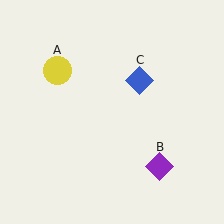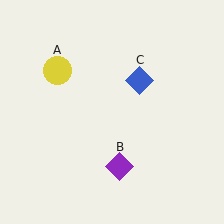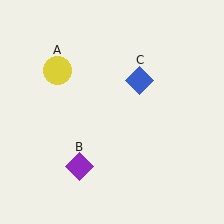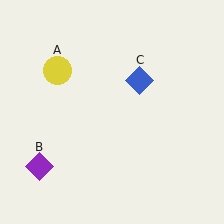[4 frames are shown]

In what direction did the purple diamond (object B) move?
The purple diamond (object B) moved left.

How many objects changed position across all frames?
1 object changed position: purple diamond (object B).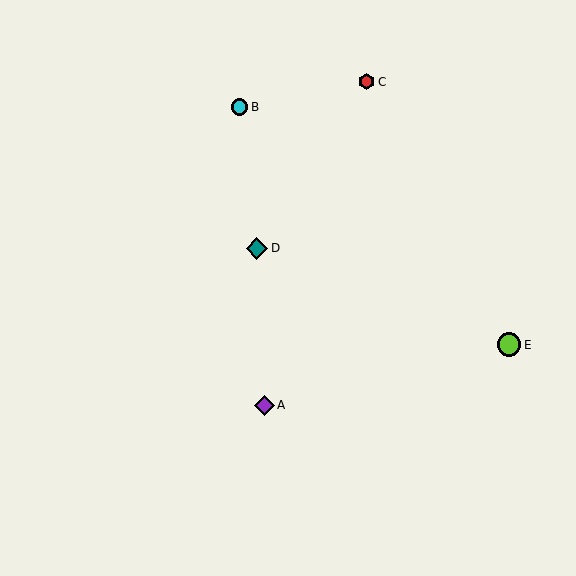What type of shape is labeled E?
Shape E is a lime circle.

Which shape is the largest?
The lime circle (labeled E) is the largest.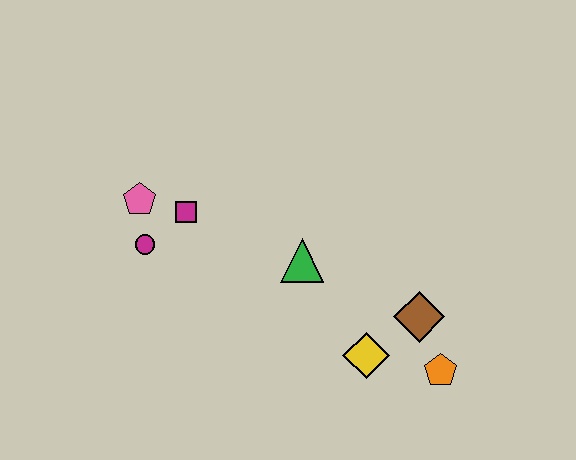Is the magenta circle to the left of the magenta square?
Yes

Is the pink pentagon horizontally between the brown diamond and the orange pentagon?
No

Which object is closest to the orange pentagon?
The brown diamond is closest to the orange pentagon.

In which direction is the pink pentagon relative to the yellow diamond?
The pink pentagon is to the left of the yellow diamond.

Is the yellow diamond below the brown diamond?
Yes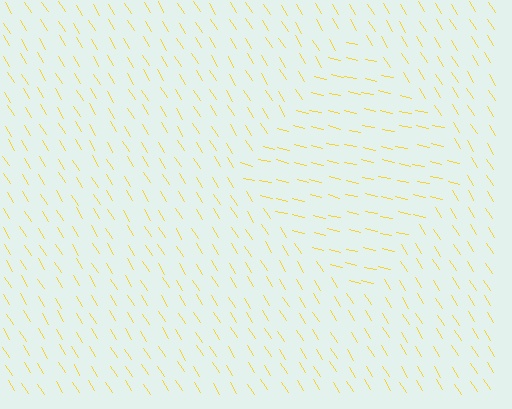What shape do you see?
I see a diamond.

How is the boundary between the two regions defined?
The boundary is defined purely by a change in line orientation (approximately 45 degrees difference). All lines are the same color and thickness.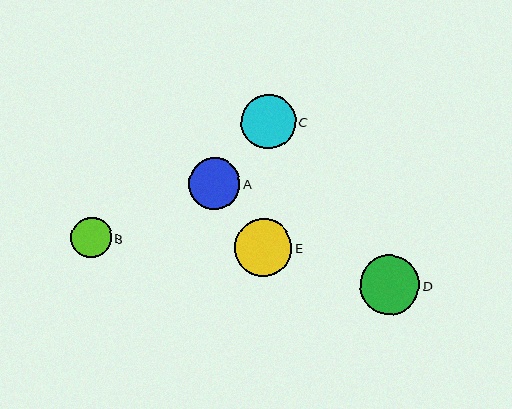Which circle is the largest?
Circle D is the largest with a size of approximately 60 pixels.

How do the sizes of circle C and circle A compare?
Circle C and circle A are approximately the same size.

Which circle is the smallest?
Circle B is the smallest with a size of approximately 40 pixels.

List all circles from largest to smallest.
From largest to smallest: D, E, C, A, B.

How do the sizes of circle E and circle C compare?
Circle E and circle C are approximately the same size.